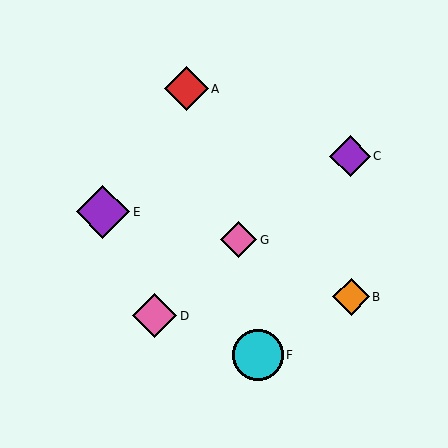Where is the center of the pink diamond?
The center of the pink diamond is at (154, 316).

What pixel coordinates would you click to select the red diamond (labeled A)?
Click at (187, 89) to select the red diamond A.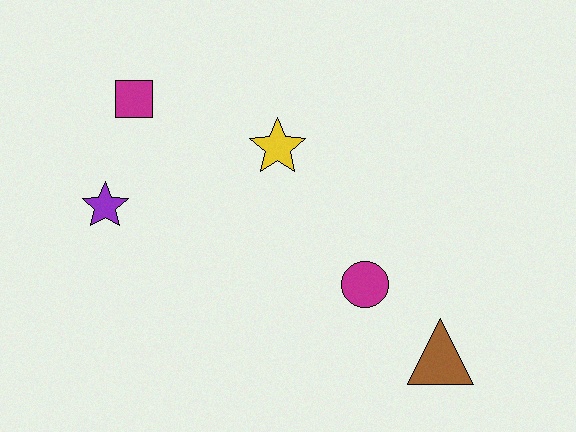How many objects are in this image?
There are 5 objects.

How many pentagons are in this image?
There are no pentagons.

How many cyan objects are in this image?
There are no cyan objects.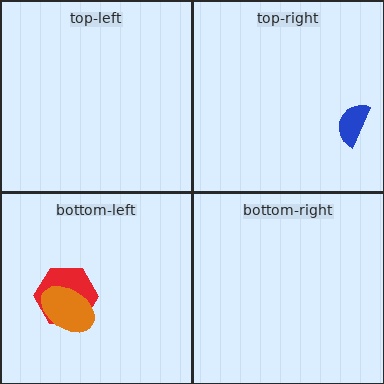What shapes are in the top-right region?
The blue semicircle.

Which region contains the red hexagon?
The bottom-left region.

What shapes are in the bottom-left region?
The red hexagon, the orange ellipse.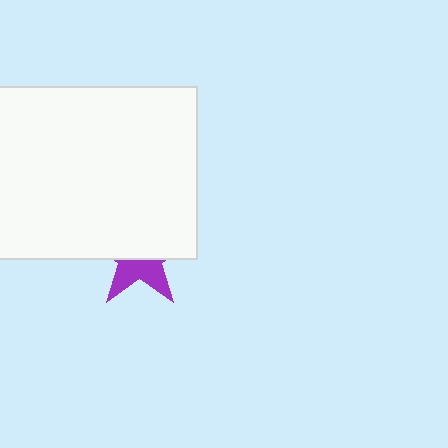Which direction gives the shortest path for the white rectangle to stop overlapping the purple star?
Moving up gives the shortest separation.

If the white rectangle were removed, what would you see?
You would see the complete purple star.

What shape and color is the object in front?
The object in front is a white rectangle.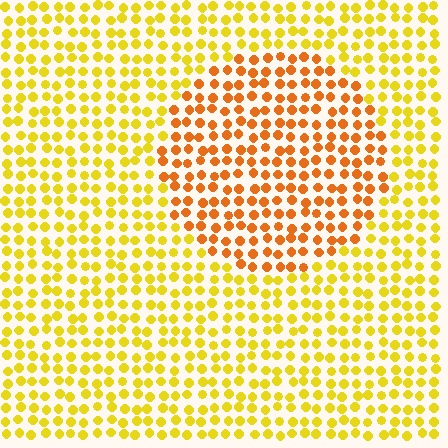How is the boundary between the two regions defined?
The boundary is defined purely by a slight shift in hue (about 31 degrees). Spacing, size, and orientation are identical on both sides.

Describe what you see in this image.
The image is filled with small yellow elements in a uniform arrangement. A circle-shaped region is visible where the elements are tinted to a slightly different hue, forming a subtle color boundary.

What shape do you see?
I see a circle.